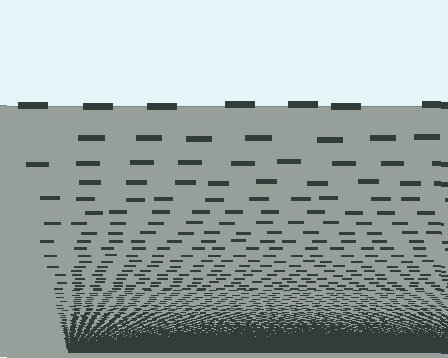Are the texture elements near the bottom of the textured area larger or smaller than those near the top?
Smaller. The gradient is inverted — elements near the bottom are smaller and denser.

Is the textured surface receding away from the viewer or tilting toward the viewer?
The surface appears to tilt toward the viewer. Texture elements get larger and sparser toward the top.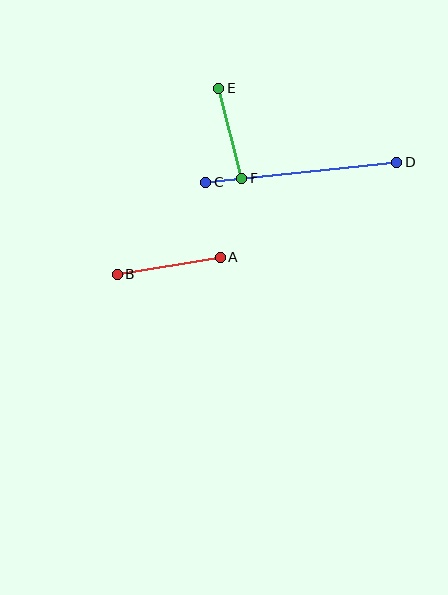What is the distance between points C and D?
The distance is approximately 193 pixels.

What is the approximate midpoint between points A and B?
The midpoint is at approximately (169, 266) pixels.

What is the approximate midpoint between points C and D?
The midpoint is at approximately (301, 172) pixels.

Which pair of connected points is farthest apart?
Points C and D are farthest apart.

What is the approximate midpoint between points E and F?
The midpoint is at approximately (230, 133) pixels.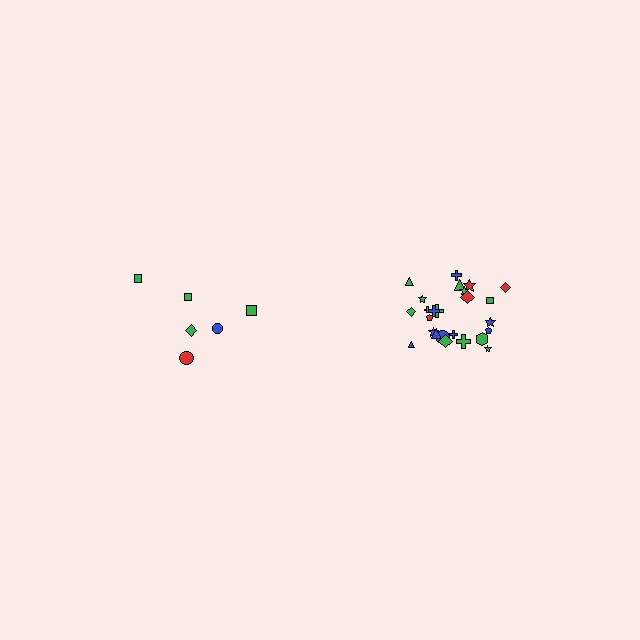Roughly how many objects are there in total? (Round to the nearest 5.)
Roughly 30 objects in total.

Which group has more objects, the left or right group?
The right group.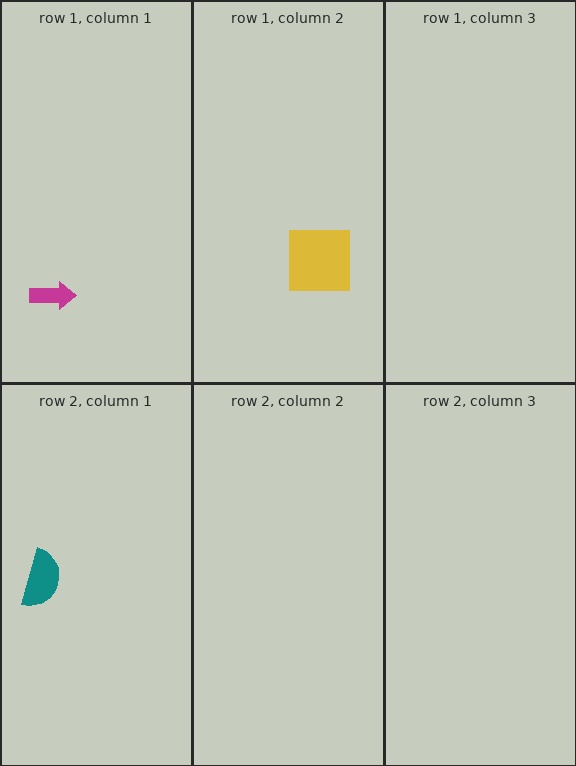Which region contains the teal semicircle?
The row 2, column 1 region.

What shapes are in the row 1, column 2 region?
The yellow square.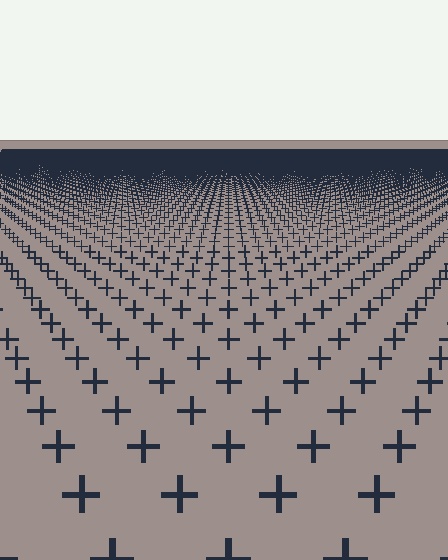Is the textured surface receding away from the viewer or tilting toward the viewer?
The surface is receding away from the viewer. Texture elements get smaller and denser toward the top.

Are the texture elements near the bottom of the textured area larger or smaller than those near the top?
Larger. Near the bottom, elements are closer to the viewer and appear at a bigger on-screen size.